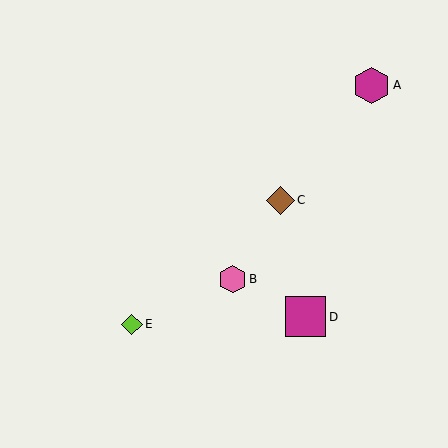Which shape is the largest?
The magenta square (labeled D) is the largest.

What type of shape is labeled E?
Shape E is a lime diamond.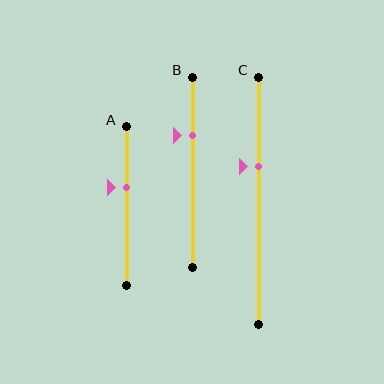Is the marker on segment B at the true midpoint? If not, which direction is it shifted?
No, the marker on segment B is shifted upward by about 19% of the segment length.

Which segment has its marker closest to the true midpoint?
Segment A has its marker closest to the true midpoint.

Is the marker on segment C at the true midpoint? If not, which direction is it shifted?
No, the marker on segment C is shifted upward by about 14% of the segment length.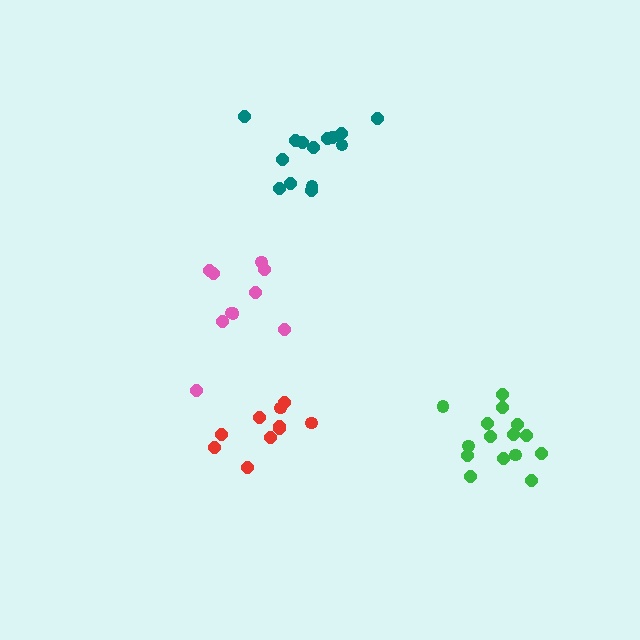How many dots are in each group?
Group 1: 10 dots, Group 2: 10 dots, Group 3: 15 dots, Group 4: 14 dots (49 total).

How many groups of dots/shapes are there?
There are 4 groups.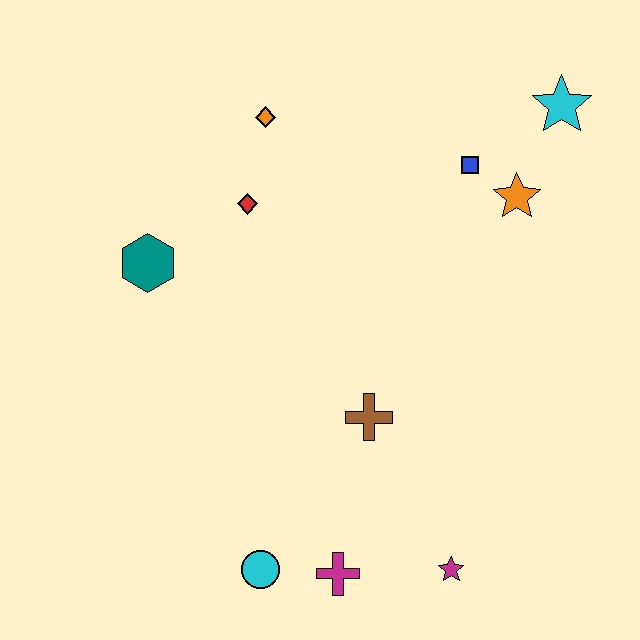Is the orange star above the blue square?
No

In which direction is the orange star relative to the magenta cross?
The orange star is above the magenta cross.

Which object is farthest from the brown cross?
The cyan star is farthest from the brown cross.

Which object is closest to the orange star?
The blue square is closest to the orange star.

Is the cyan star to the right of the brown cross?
Yes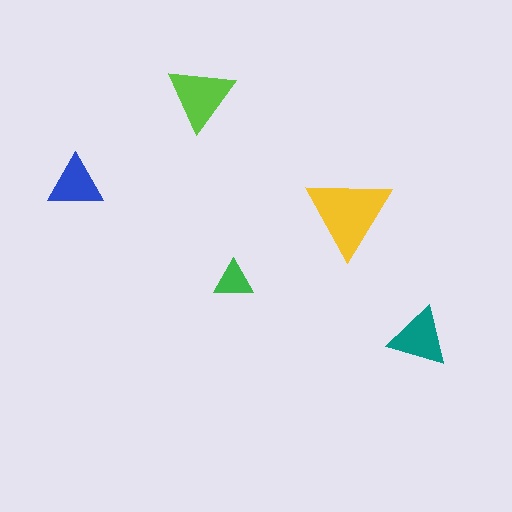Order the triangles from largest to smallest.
the yellow one, the lime one, the teal one, the blue one, the green one.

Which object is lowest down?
The teal triangle is bottommost.